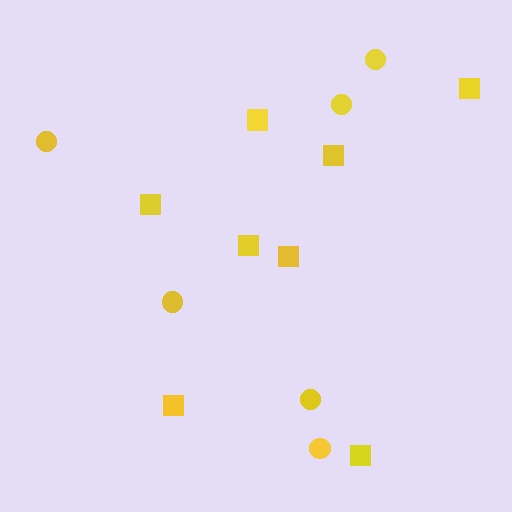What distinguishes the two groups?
There are 2 groups: one group of circles (6) and one group of squares (8).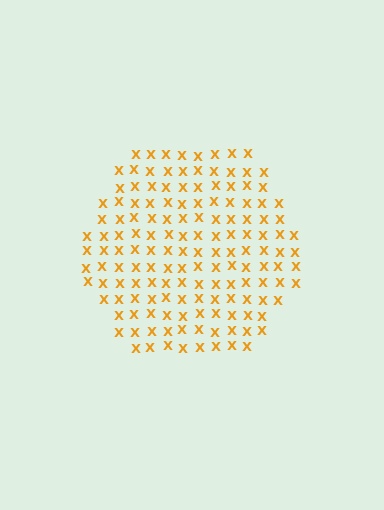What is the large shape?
The large shape is a hexagon.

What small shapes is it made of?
It is made of small letter X's.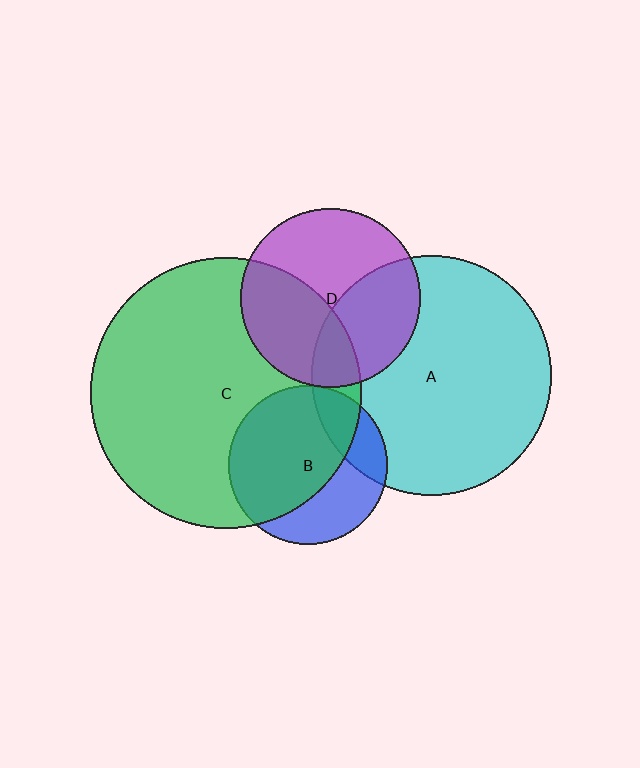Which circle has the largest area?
Circle C (green).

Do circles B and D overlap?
Yes.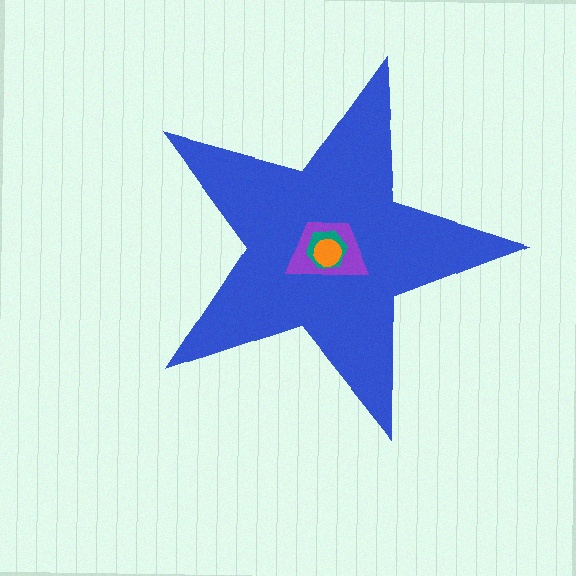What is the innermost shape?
The orange circle.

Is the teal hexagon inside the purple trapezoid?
Yes.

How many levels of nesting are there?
4.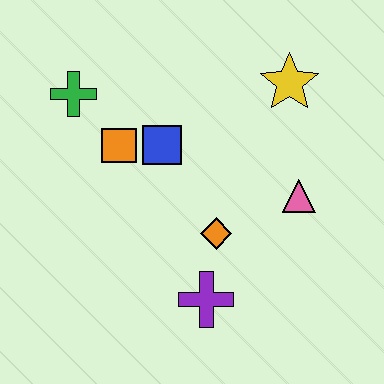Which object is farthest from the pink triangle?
The green cross is farthest from the pink triangle.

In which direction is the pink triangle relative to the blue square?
The pink triangle is to the right of the blue square.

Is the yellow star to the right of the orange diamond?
Yes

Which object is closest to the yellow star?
The pink triangle is closest to the yellow star.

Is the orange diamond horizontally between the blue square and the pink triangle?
Yes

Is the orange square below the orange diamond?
No